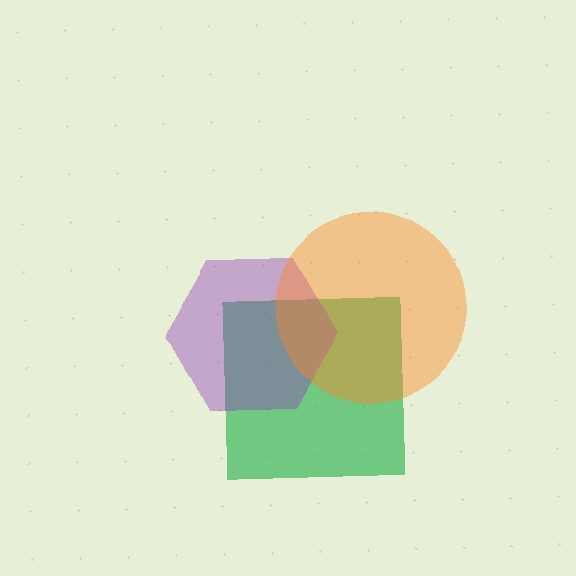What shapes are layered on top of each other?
The layered shapes are: a green square, a purple hexagon, an orange circle.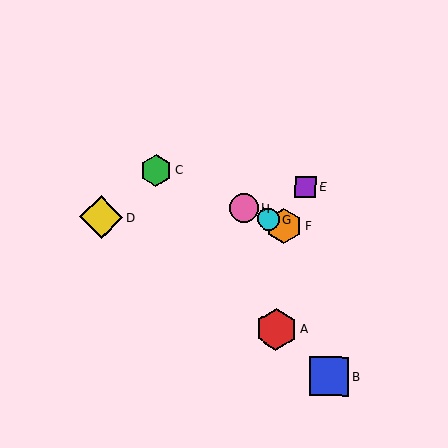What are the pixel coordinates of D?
Object D is at (101, 217).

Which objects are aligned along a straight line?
Objects C, F, G, H are aligned along a straight line.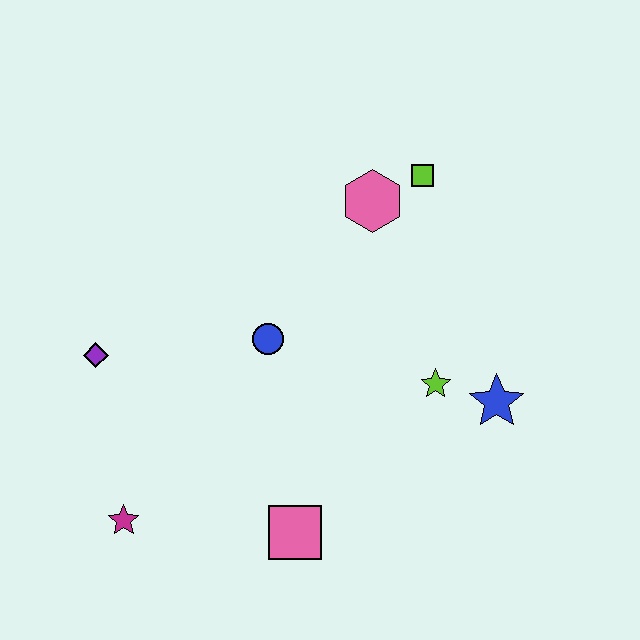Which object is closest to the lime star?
The blue star is closest to the lime star.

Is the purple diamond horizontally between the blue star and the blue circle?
No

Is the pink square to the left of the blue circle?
No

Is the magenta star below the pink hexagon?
Yes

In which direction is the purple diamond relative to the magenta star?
The purple diamond is above the magenta star.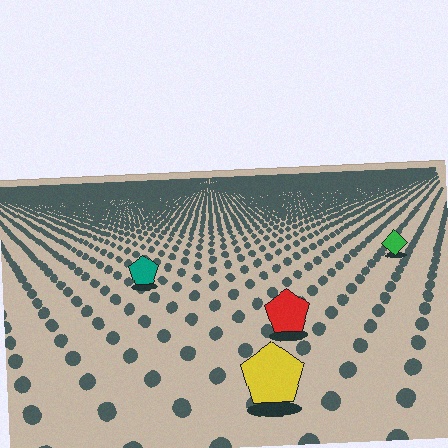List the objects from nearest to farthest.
From nearest to farthest: the yellow pentagon, the red pentagon, the teal pentagon, the green diamond.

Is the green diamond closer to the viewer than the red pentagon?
No. The red pentagon is closer — you can tell from the texture gradient: the ground texture is coarser near it.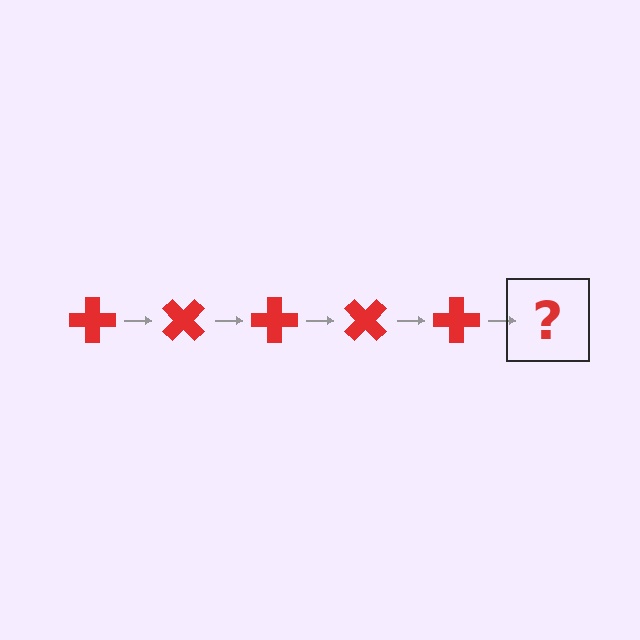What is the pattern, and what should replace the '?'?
The pattern is that the cross rotates 45 degrees each step. The '?' should be a red cross rotated 225 degrees.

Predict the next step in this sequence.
The next step is a red cross rotated 225 degrees.